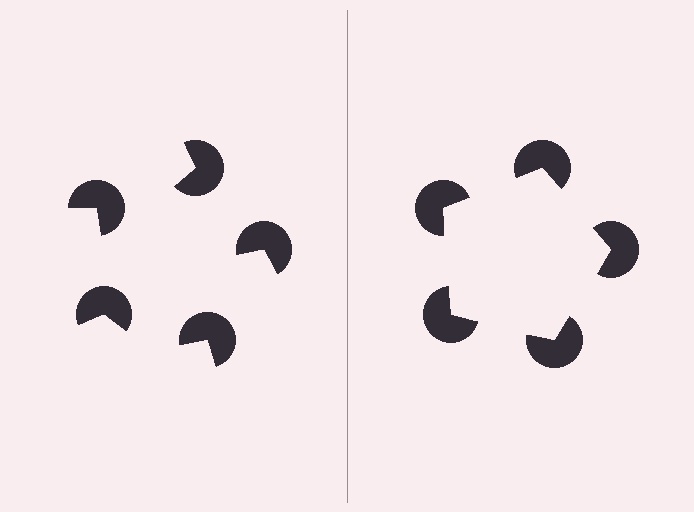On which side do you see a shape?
An illusory pentagon appears on the right side. On the left side the wedge cuts are rotated, so no coherent shape forms.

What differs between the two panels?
The pac-man discs are positioned identically on both sides; only the wedge orientations differ. On the right they align to a pentagon; on the left they are misaligned.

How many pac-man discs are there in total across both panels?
10 — 5 on each side.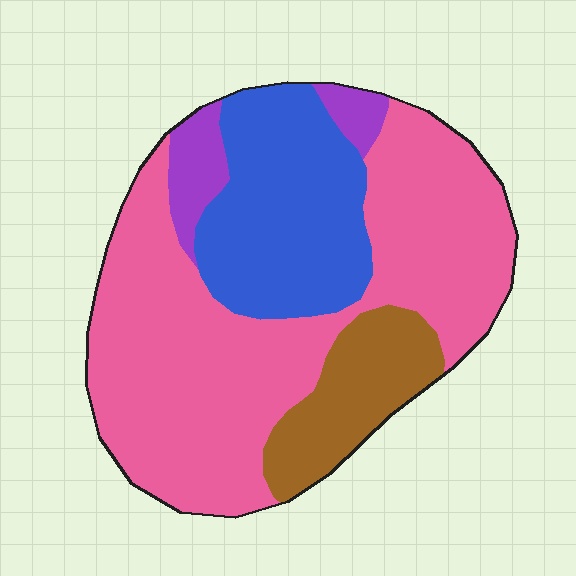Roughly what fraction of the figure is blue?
Blue takes up about one quarter (1/4) of the figure.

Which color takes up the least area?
Purple, at roughly 5%.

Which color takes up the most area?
Pink, at roughly 55%.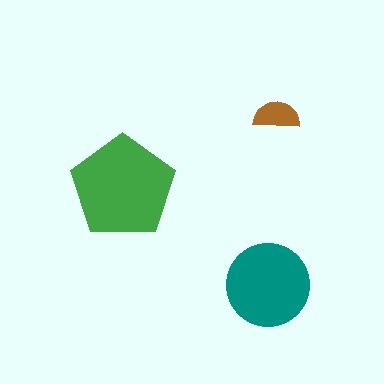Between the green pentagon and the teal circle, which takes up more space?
The green pentagon.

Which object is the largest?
The green pentagon.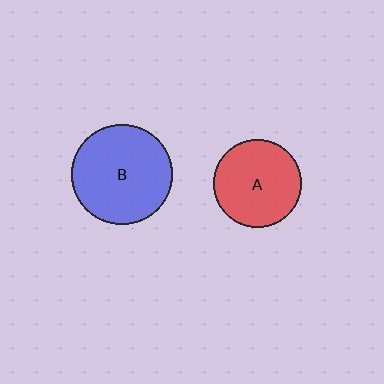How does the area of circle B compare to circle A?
Approximately 1.3 times.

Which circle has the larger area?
Circle B (blue).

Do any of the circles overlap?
No, none of the circles overlap.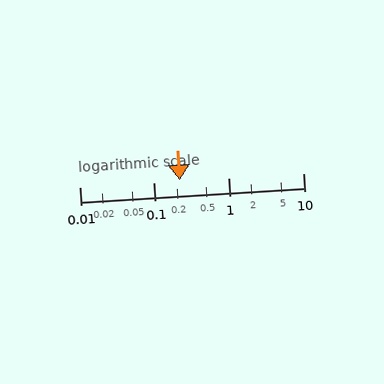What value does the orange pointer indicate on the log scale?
The pointer indicates approximately 0.22.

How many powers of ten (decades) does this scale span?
The scale spans 3 decades, from 0.01 to 10.